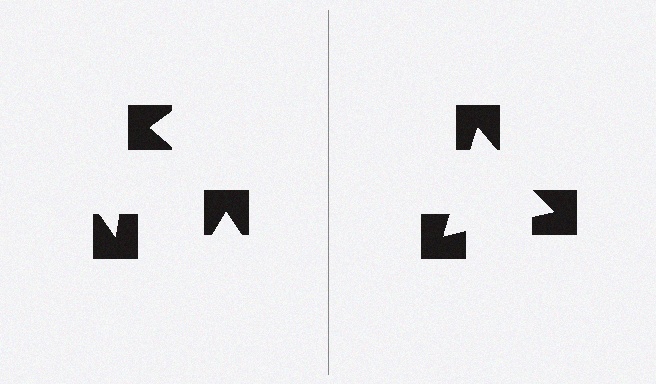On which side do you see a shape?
An illusory triangle appears on the right side. On the left side the wedge cuts are rotated, so no coherent shape forms.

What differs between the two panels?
The notched squares are positioned identically on both sides; only the wedge orientations differ. On the right they align to a triangle; on the left they are misaligned.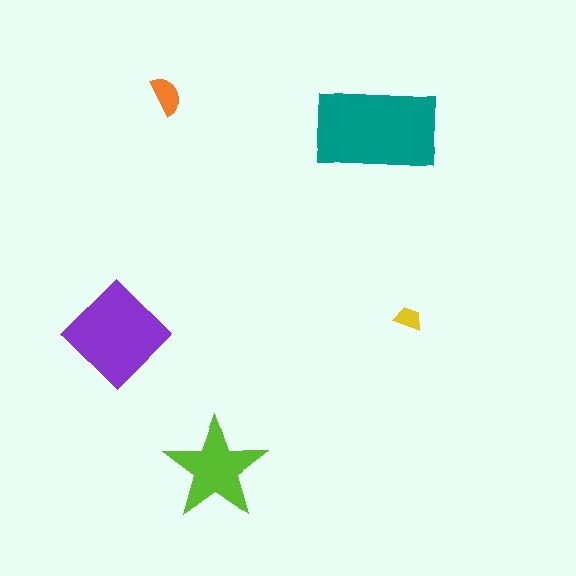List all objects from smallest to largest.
The yellow trapezoid, the orange semicircle, the lime star, the purple diamond, the teal rectangle.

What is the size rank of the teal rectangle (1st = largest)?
1st.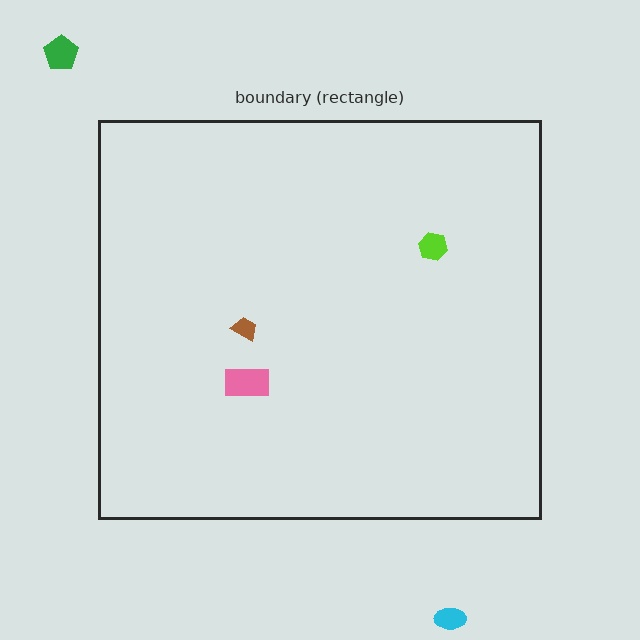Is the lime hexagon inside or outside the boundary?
Inside.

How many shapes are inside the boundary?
3 inside, 2 outside.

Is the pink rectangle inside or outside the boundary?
Inside.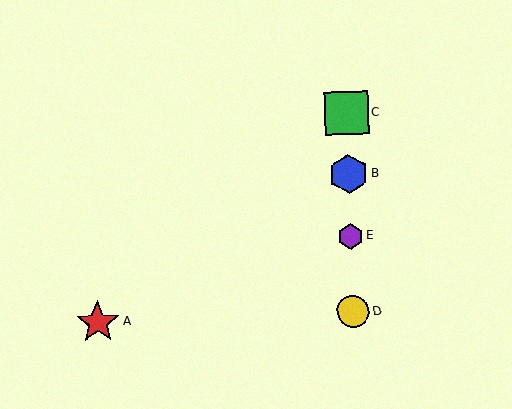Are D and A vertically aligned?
No, D is at x≈353 and A is at x≈98.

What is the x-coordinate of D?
Object D is at x≈353.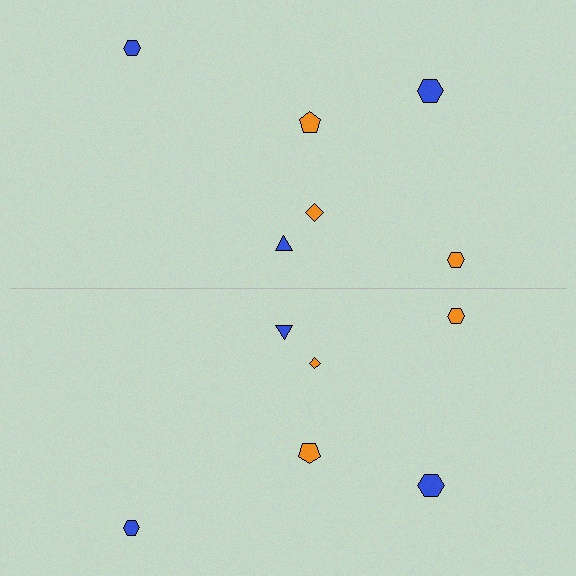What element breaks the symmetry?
The orange diamond on the bottom side has a different size than its mirror counterpart.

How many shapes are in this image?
There are 12 shapes in this image.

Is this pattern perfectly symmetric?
No, the pattern is not perfectly symmetric. The orange diamond on the bottom side has a different size than its mirror counterpart.